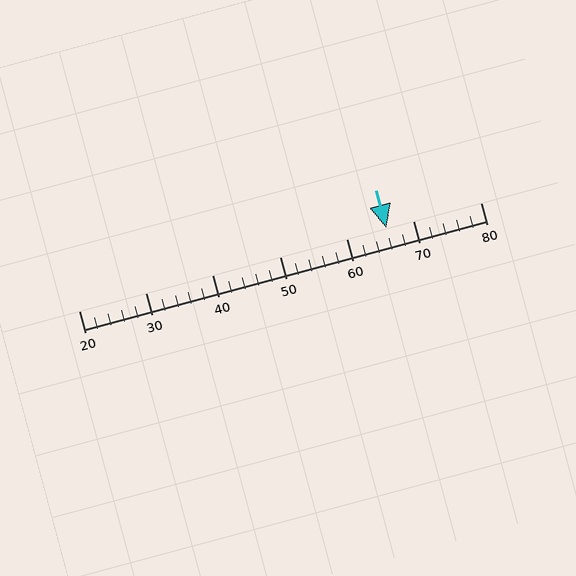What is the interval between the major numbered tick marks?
The major tick marks are spaced 10 units apart.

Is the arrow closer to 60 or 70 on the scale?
The arrow is closer to 70.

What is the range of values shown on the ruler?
The ruler shows values from 20 to 80.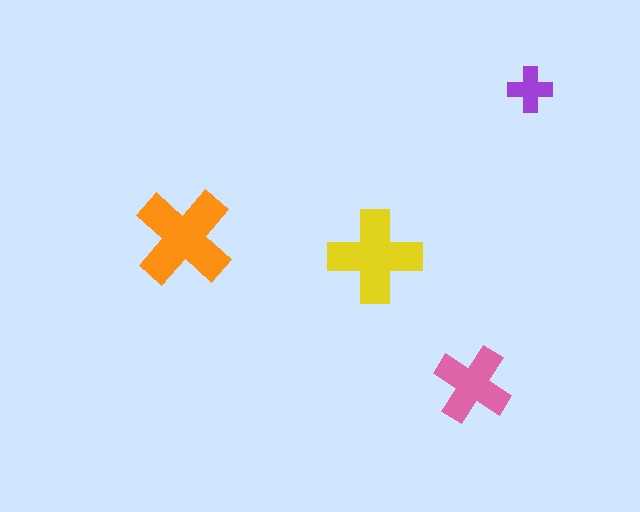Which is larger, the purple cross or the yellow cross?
The yellow one.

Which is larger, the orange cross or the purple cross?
The orange one.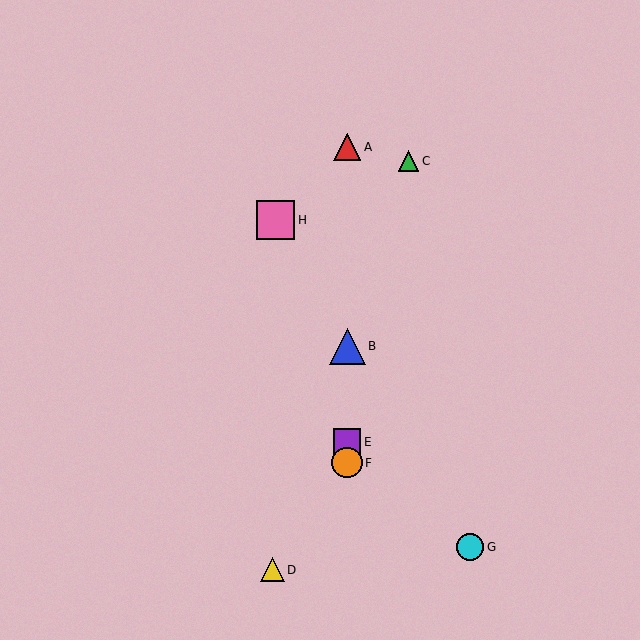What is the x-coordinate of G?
Object G is at x≈470.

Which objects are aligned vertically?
Objects A, B, E, F are aligned vertically.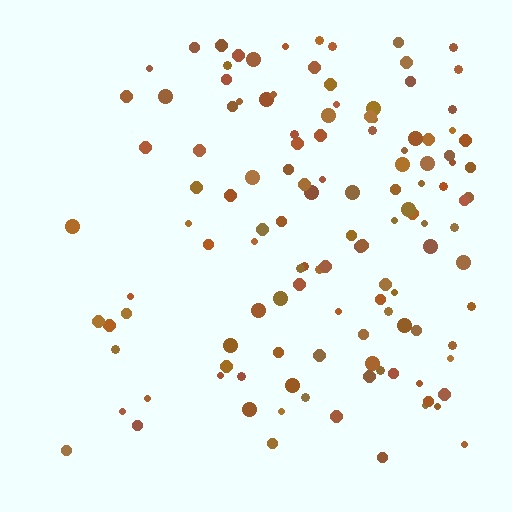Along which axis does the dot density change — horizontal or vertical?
Horizontal.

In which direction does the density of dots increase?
From left to right, with the right side densest.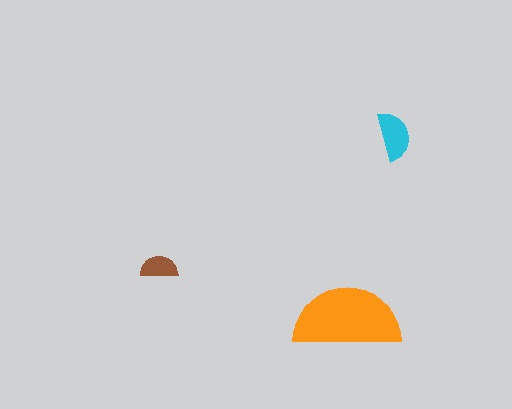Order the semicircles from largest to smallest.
the orange one, the cyan one, the brown one.